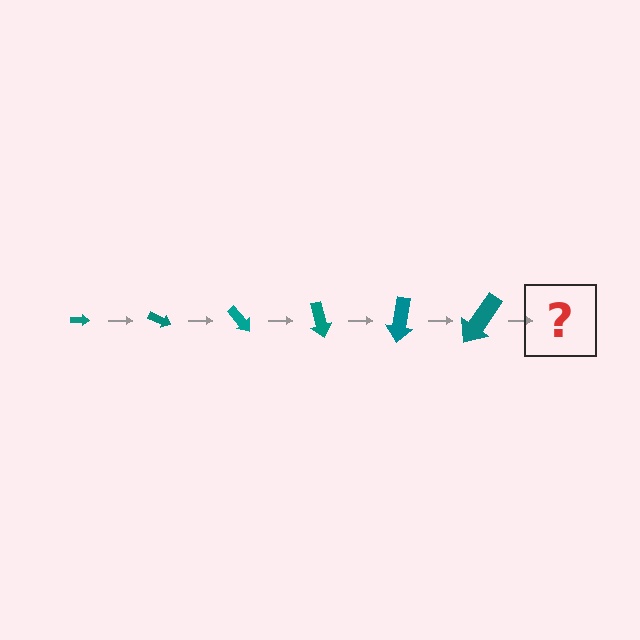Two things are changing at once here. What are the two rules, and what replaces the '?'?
The two rules are that the arrow grows larger each step and it rotates 25 degrees each step. The '?' should be an arrow, larger than the previous one and rotated 150 degrees from the start.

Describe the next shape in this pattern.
It should be an arrow, larger than the previous one and rotated 150 degrees from the start.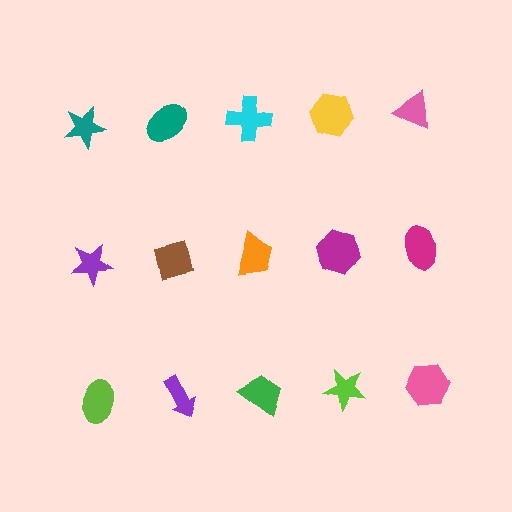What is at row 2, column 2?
A brown square.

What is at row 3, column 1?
A lime ellipse.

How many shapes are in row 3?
5 shapes.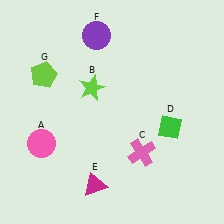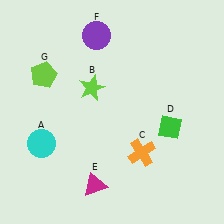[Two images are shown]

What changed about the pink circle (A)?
In Image 1, A is pink. In Image 2, it changed to cyan.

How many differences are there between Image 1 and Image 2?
There are 2 differences between the two images.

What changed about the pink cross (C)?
In Image 1, C is pink. In Image 2, it changed to orange.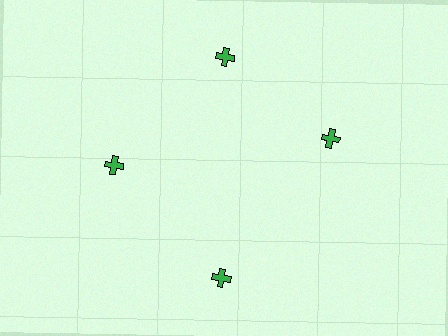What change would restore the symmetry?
The symmetry would be restored by rotating it back into even spacing with its neighbors so that all 4 crosses sit at equal angles and equal distance from the center.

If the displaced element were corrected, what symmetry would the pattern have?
It would have 4-fold rotational symmetry — the pattern would map onto itself every 90 degrees.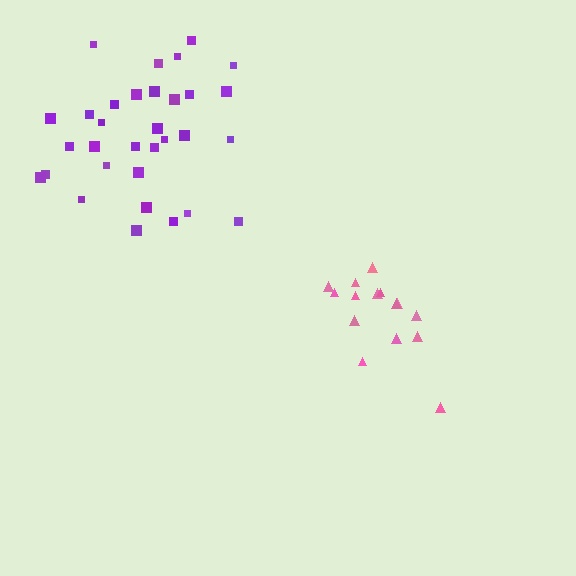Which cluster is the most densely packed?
Pink.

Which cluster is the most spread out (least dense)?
Purple.